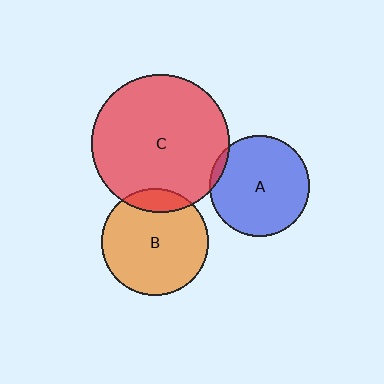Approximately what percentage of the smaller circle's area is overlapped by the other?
Approximately 15%.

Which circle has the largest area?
Circle C (red).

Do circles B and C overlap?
Yes.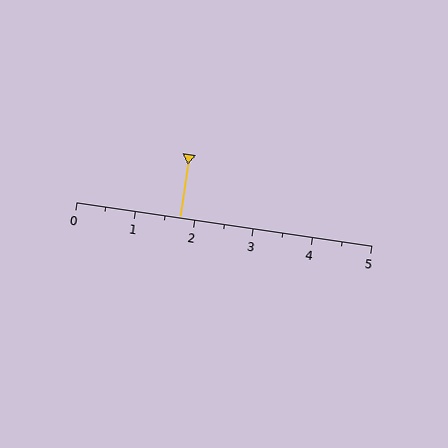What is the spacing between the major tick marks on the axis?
The major ticks are spaced 1 apart.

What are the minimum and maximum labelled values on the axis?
The axis runs from 0 to 5.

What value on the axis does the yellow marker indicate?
The marker indicates approximately 1.8.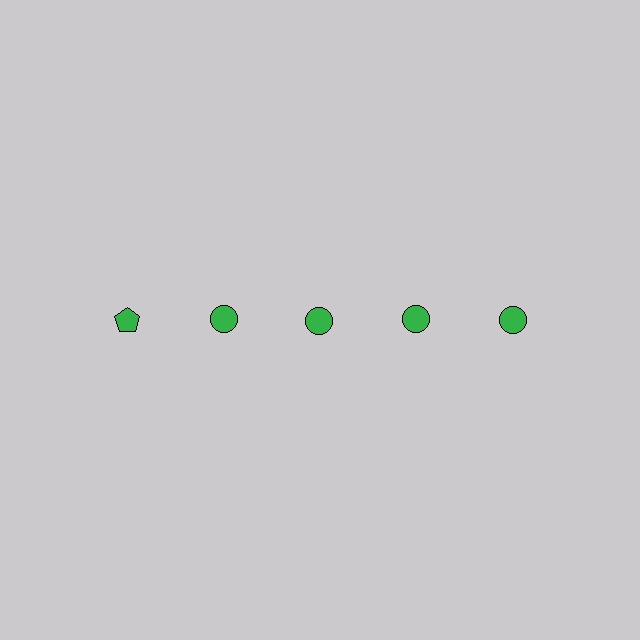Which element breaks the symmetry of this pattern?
The green pentagon in the top row, leftmost column breaks the symmetry. All other shapes are green circles.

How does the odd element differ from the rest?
It has a different shape: pentagon instead of circle.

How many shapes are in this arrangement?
There are 5 shapes arranged in a grid pattern.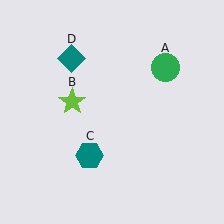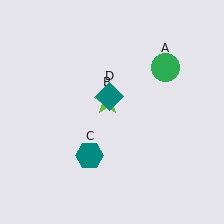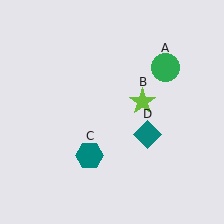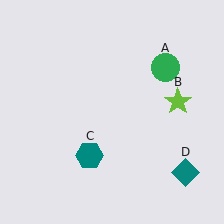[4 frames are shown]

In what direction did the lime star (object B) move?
The lime star (object B) moved right.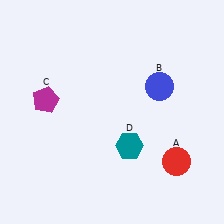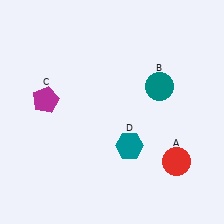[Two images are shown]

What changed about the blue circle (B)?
In Image 1, B is blue. In Image 2, it changed to teal.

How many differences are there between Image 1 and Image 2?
There is 1 difference between the two images.